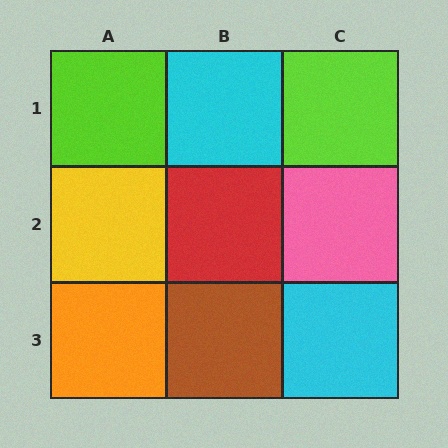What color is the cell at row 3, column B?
Brown.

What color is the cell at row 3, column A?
Orange.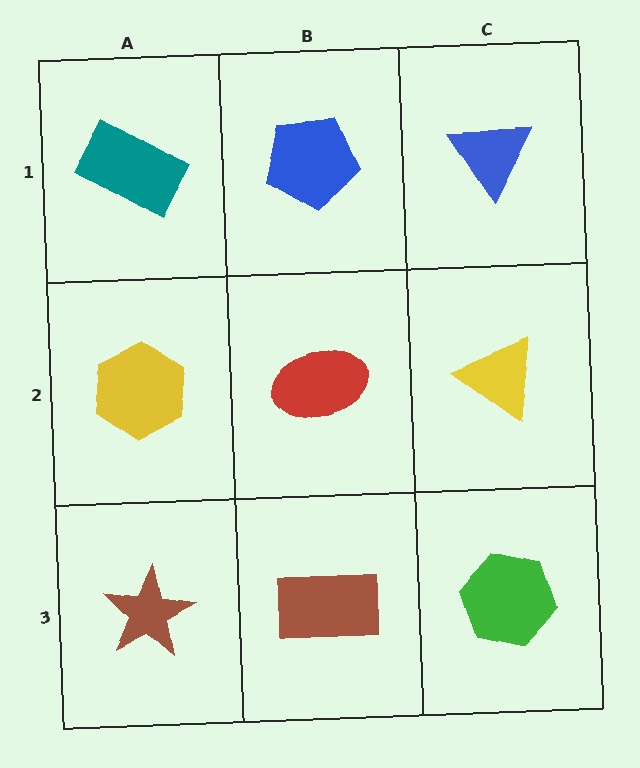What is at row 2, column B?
A red ellipse.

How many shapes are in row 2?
3 shapes.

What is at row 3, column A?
A brown star.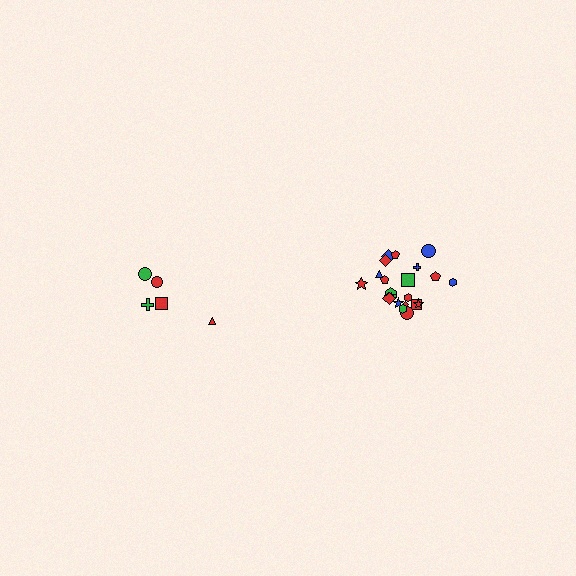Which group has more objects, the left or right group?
The right group.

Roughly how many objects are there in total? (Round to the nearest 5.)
Roughly 25 objects in total.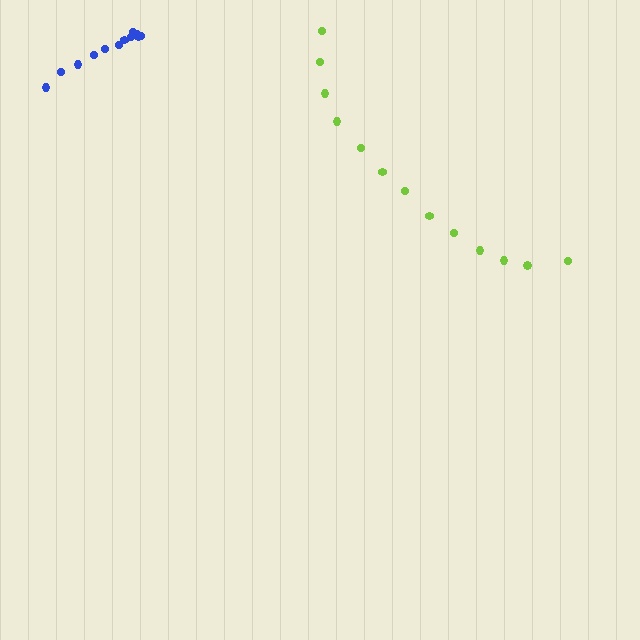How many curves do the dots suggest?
There are 2 distinct paths.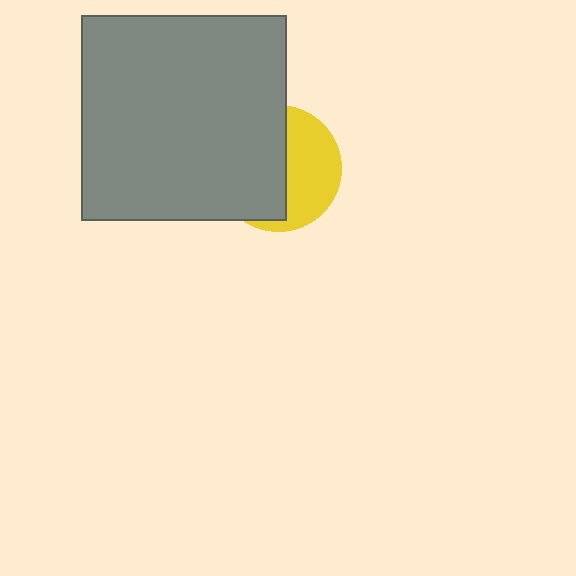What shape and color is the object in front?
The object in front is a gray square.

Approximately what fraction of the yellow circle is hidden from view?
Roughly 56% of the yellow circle is hidden behind the gray square.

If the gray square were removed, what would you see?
You would see the complete yellow circle.